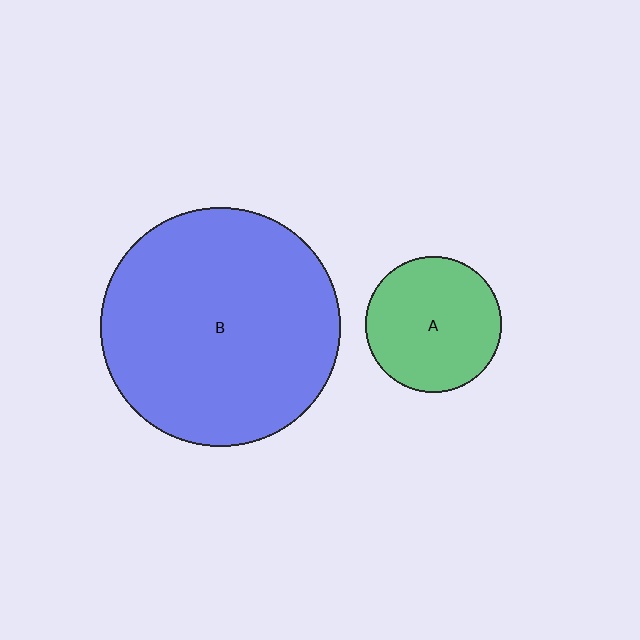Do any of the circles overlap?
No, none of the circles overlap.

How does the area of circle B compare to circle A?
Approximately 3.1 times.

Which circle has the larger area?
Circle B (blue).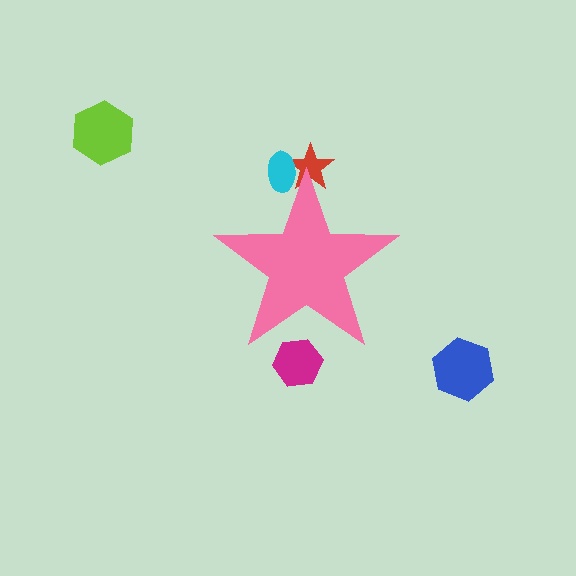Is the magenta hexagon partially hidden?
Yes, the magenta hexagon is partially hidden behind the pink star.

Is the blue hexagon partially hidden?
No, the blue hexagon is fully visible.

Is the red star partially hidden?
Yes, the red star is partially hidden behind the pink star.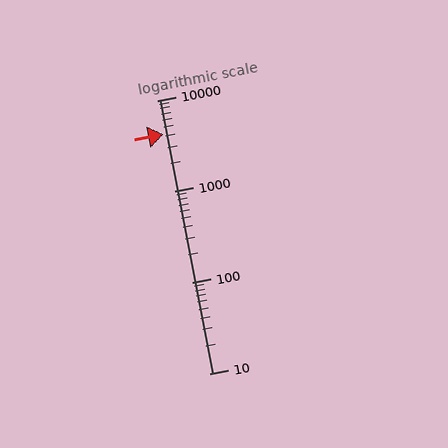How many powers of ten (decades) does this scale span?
The scale spans 3 decades, from 10 to 10000.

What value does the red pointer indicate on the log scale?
The pointer indicates approximately 4200.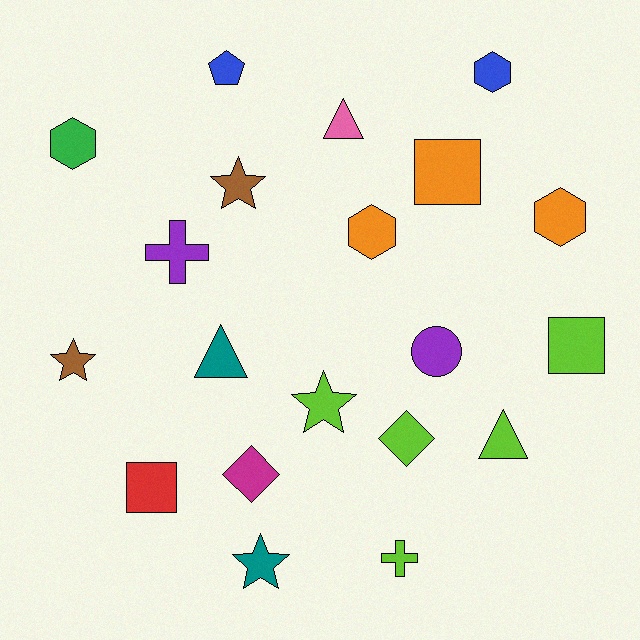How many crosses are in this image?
There are 2 crosses.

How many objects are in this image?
There are 20 objects.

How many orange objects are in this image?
There are 3 orange objects.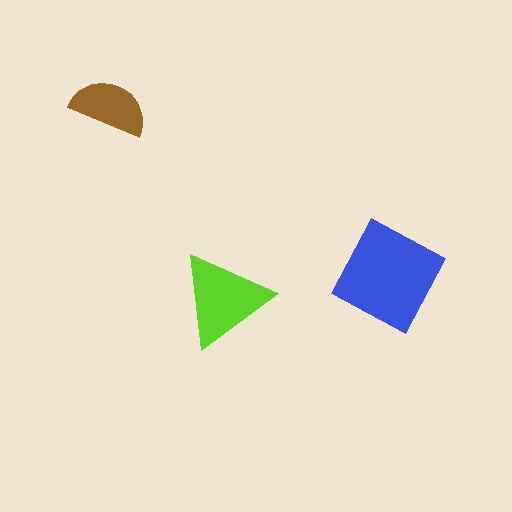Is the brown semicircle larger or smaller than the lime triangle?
Smaller.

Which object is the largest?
The blue square.